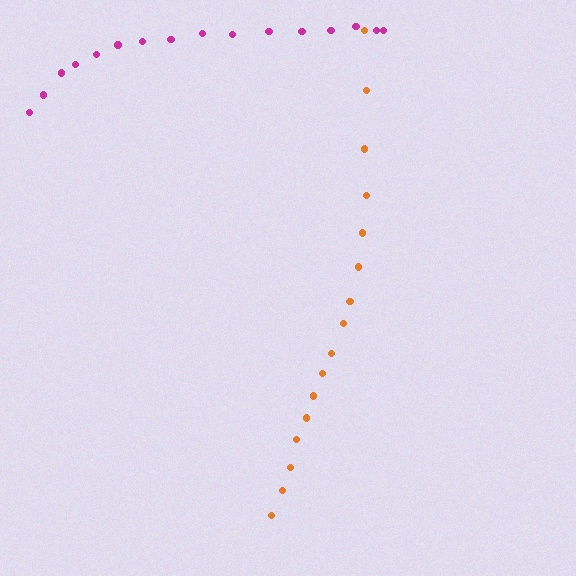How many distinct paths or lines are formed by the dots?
There are 2 distinct paths.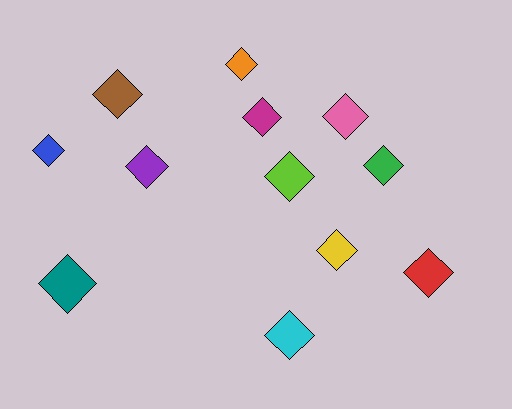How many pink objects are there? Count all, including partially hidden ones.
There is 1 pink object.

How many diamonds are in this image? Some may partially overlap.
There are 12 diamonds.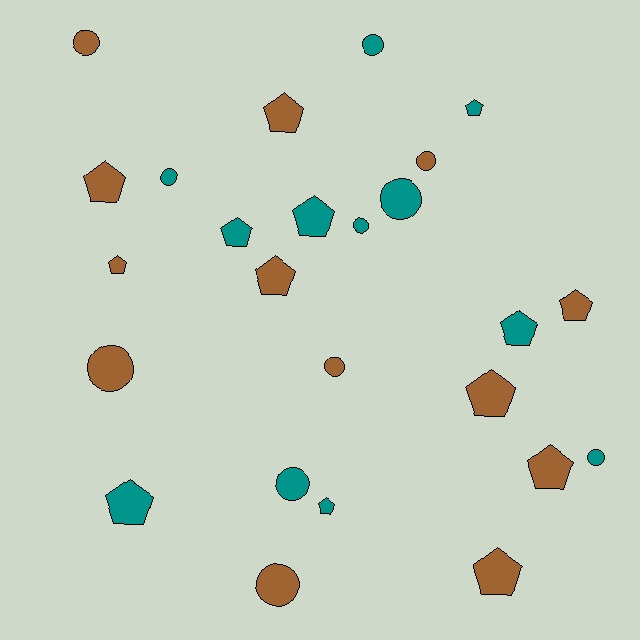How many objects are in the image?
There are 25 objects.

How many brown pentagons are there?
There are 8 brown pentagons.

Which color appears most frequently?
Brown, with 13 objects.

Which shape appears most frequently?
Pentagon, with 14 objects.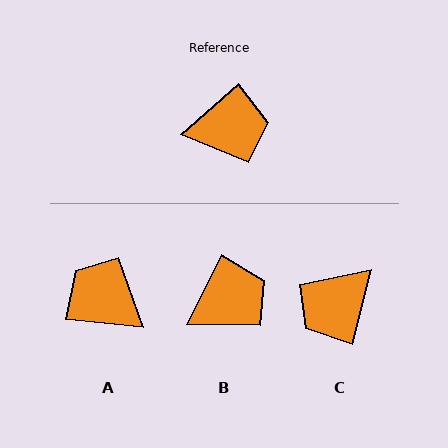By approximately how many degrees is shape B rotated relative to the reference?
Approximately 22 degrees counter-clockwise.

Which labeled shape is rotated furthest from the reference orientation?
C, about 146 degrees away.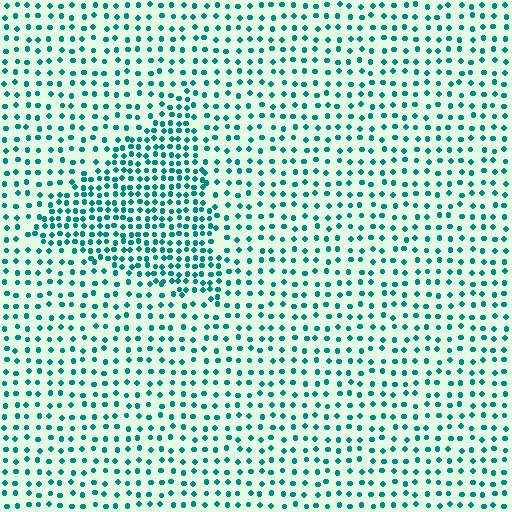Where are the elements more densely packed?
The elements are more densely packed inside the triangle boundary.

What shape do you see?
I see a triangle.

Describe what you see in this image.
The image contains small teal elements arranged at two different densities. A triangle-shaped region is visible where the elements are more densely packed than the surrounding area.